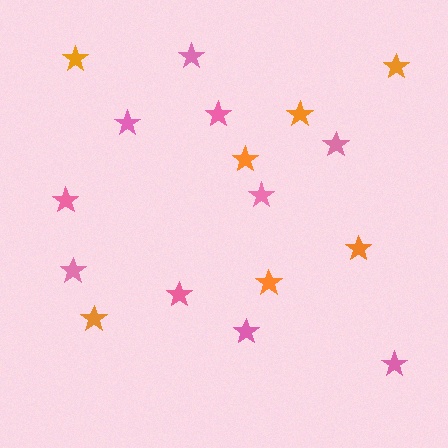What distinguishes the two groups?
There are 2 groups: one group of pink stars (10) and one group of orange stars (7).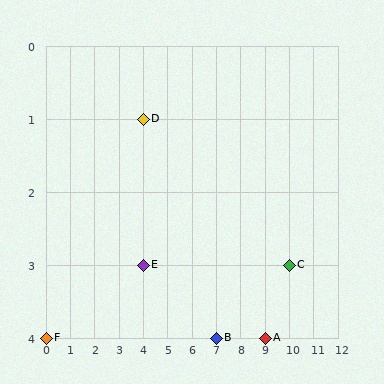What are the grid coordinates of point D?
Point D is at grid coordinates (4, 1).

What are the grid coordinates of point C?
Point C is at grid coordinates (10, 3).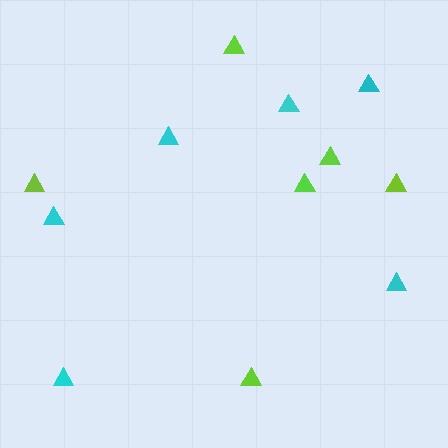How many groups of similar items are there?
There are 2 groups: one group of lime triangles (6) and one group of cyan triangles (6).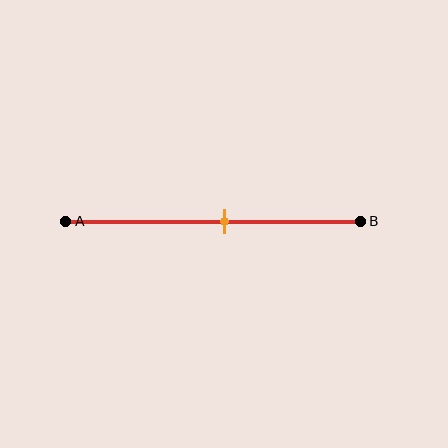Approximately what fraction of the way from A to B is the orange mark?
The orange mark is approximately 55% of the way from A to B.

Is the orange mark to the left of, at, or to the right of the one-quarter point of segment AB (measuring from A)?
The orange mark is to the right of the one-quarter point of segment AB.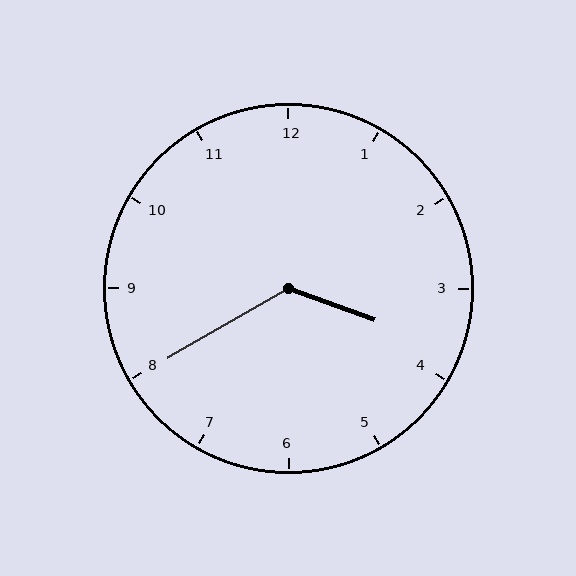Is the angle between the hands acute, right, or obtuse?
It is obtuse.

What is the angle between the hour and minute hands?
Approximately 130 degrees.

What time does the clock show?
3:40.